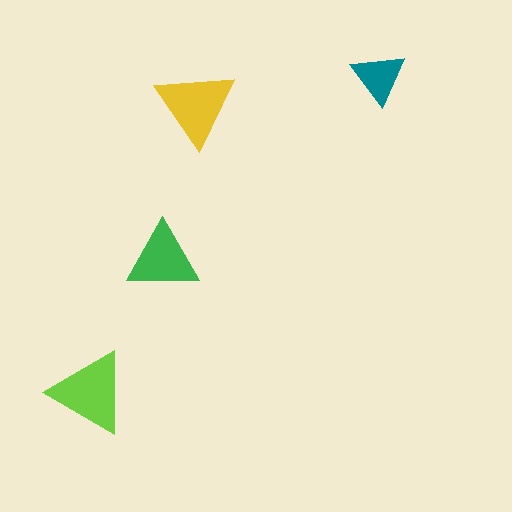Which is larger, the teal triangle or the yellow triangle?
The yellow one.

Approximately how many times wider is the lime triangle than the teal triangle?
About 1.5 times wider.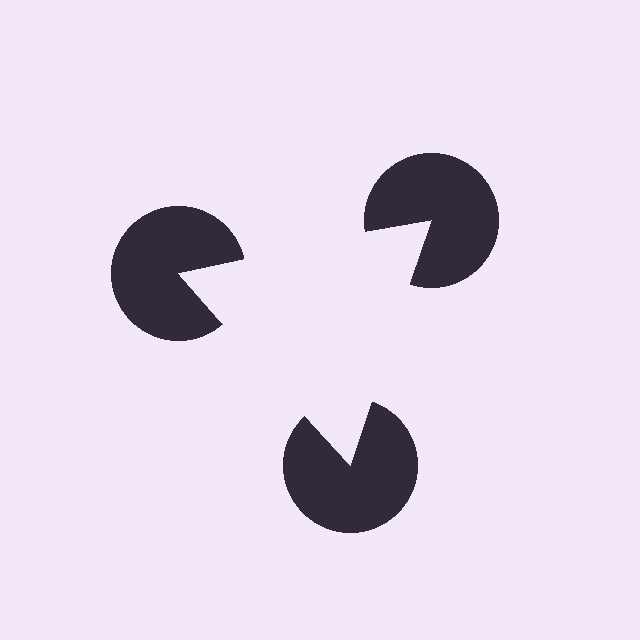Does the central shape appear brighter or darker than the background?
It typically appears slightly brighter than the background, even though no actual brightness change is drawn.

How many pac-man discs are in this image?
There are 3 — one at each vertex of the illusory triangle.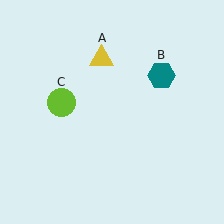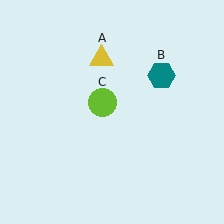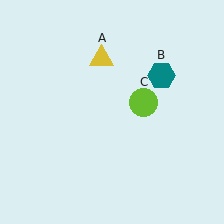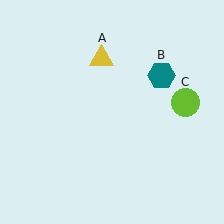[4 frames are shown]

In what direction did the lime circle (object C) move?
The lime circle (object C) moved right.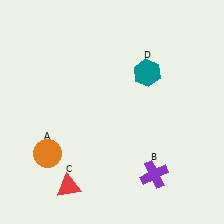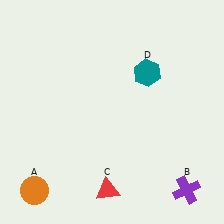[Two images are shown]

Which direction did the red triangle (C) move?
The red triangle (C) moved right.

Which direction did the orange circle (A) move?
The orange circle (A) moved down.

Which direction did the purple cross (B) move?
The purple cross (B) moved right.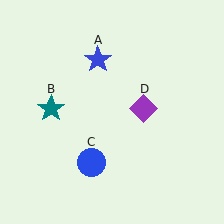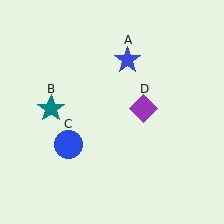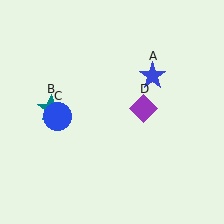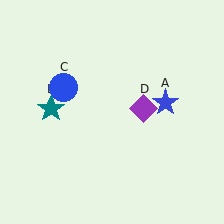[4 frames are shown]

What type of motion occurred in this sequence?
The blue star (object A), blue circle (object C) rotated clockwise around the center of the scene.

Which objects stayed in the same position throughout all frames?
Teal star (object B) and purple diamond (object D) remained stationary.